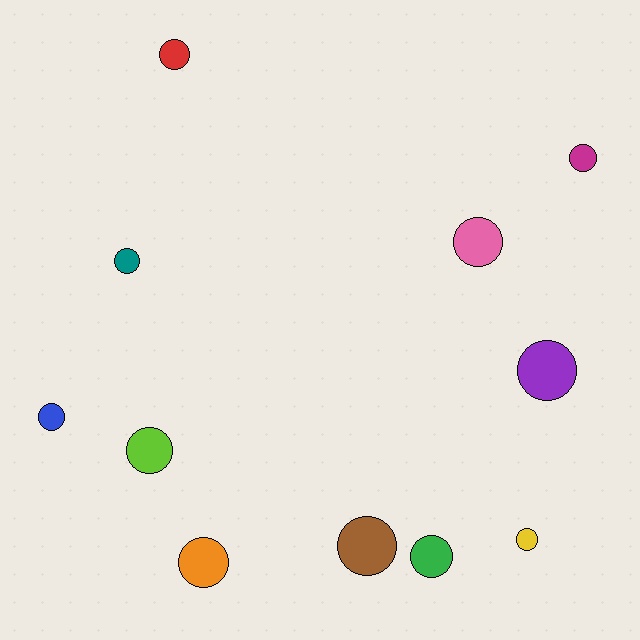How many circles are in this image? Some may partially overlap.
There are 11 circles.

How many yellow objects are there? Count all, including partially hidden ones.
There is 1 yellow object.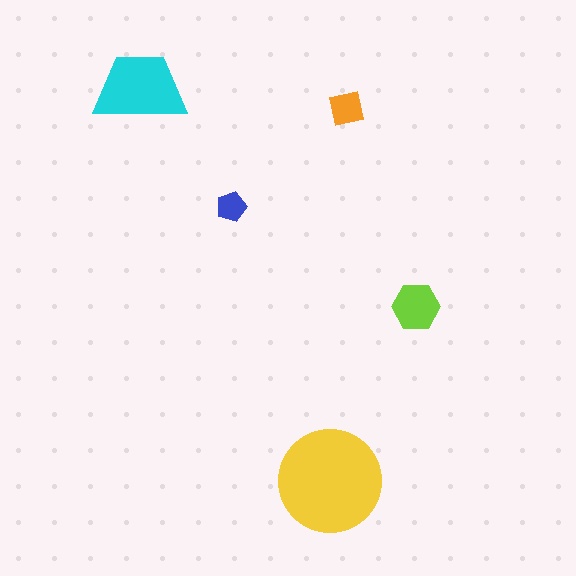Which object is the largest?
The yellow circle.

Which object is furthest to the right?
The lime hexagon is rightmost.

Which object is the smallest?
The blue pentagon.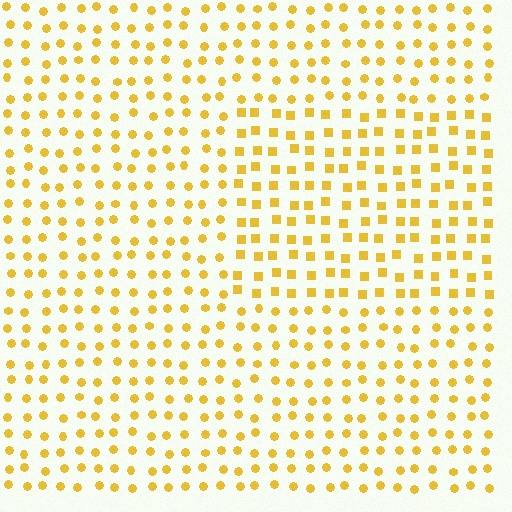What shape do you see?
I see a rectangle.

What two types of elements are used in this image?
The image uses squares inside the rectangle region and circles outside it.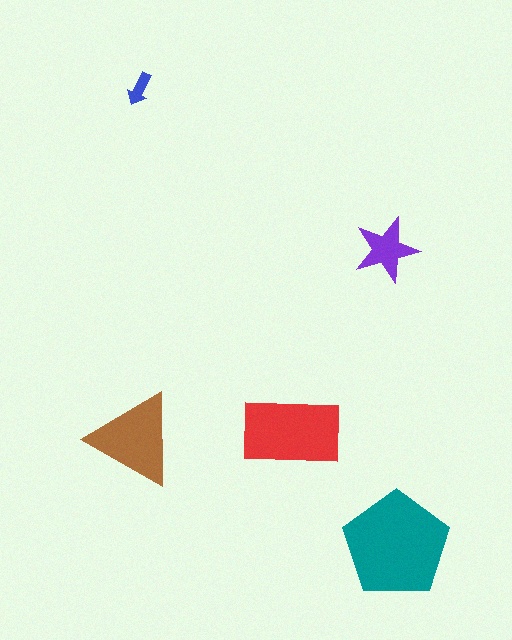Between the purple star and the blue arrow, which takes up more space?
The purple star.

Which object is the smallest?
The blue arrow.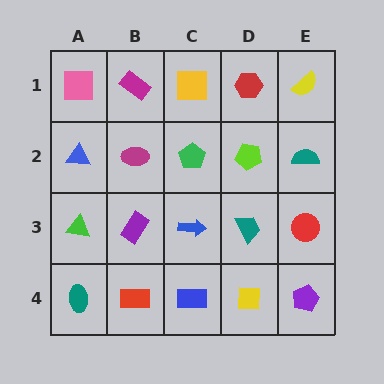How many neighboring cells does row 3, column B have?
4.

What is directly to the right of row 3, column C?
A teal trapezoid.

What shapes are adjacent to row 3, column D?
A lime pentagon (row 2, column D), a yellow square (row 4, column D), a blue arrow (row 3, column C), a red circle (row 3, column E).